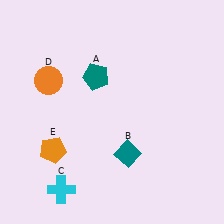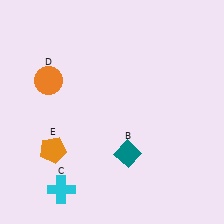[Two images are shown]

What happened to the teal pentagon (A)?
The teal pentagon (A) was removed in Image 2. It was in the top-left area of Image 1.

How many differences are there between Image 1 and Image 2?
There is 1 difference between the two images.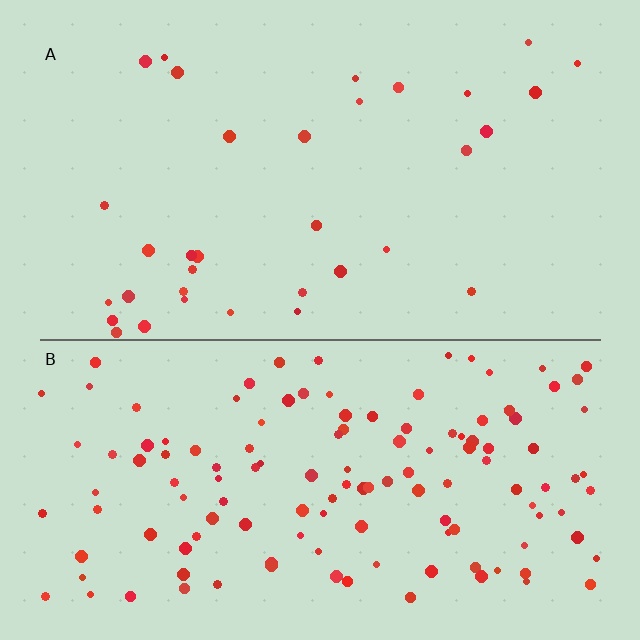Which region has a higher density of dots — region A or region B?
B (the bottom).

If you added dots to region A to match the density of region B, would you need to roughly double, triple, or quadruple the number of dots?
Approximately quadruple.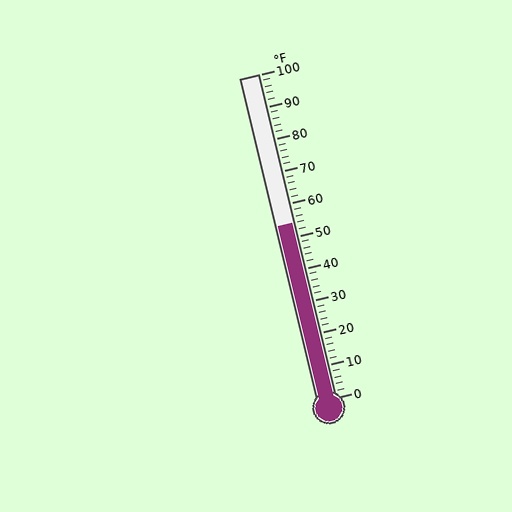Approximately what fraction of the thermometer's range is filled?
The thermometer is filled to approximately 55% of its range.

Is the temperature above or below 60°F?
The temperature is below 60°F.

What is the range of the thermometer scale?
The thermometer scale ranges from 0°F to 100°F.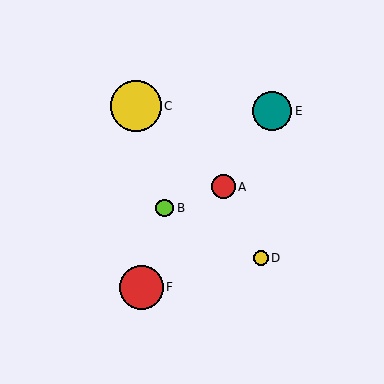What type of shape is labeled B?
Shape B is a lime circle.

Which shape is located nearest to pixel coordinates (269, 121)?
The teal circle (labeled E) at (272, 111) is nearest to that location.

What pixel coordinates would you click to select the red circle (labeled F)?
Click at (141, 287) to select the red circle F.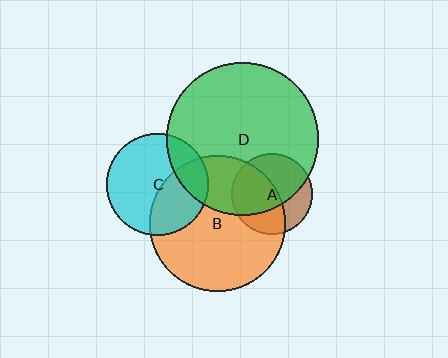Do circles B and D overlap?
Yes.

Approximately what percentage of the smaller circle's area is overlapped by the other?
Approximately 30%.